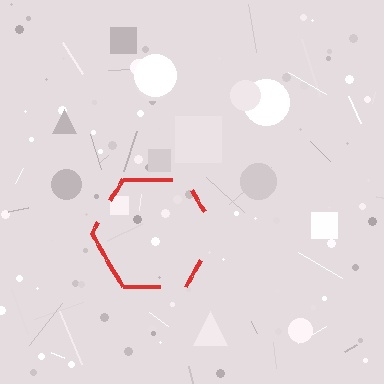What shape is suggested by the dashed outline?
The dashed outline suggests a hexagon.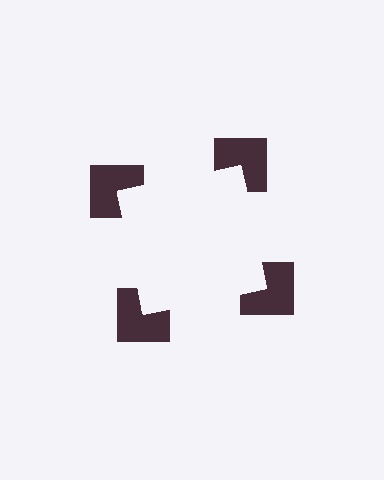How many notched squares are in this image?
There are 4 — one at each vertex of the illusory square.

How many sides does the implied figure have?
4 sides.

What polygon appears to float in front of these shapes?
An illusory square — its edges are inferred from the aligned wedge cuts in the notched squares, not physically drawn.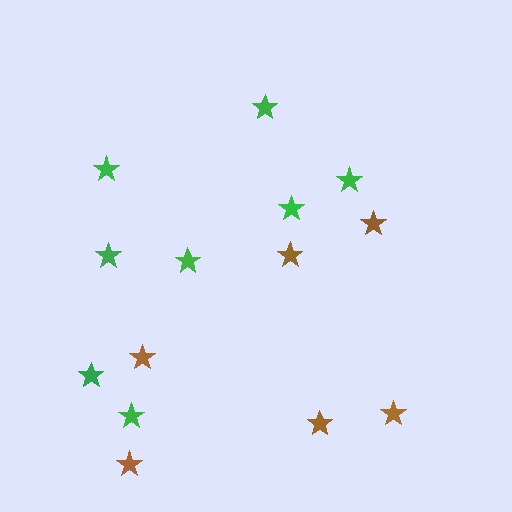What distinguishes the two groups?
There are 2 groups: one group of brown stars (6) and one group of green stars (8).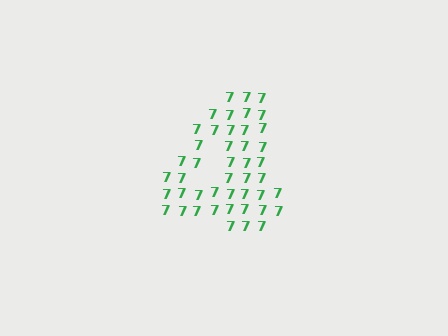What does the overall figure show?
The overall figure shows the digit 4.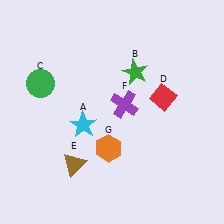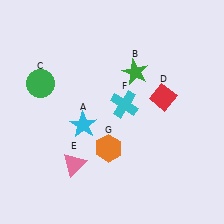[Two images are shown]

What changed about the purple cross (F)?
In Image 1, F is purple. In Image 2, it changed to cyan.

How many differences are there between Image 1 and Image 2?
There are 2 differences between the two images.